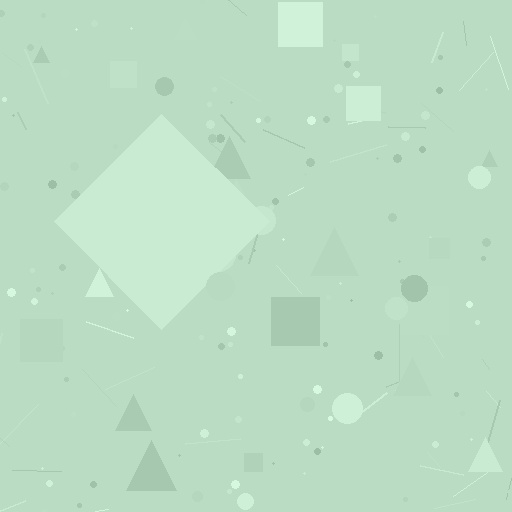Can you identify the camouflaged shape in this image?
The camouflaged shape is a diamond.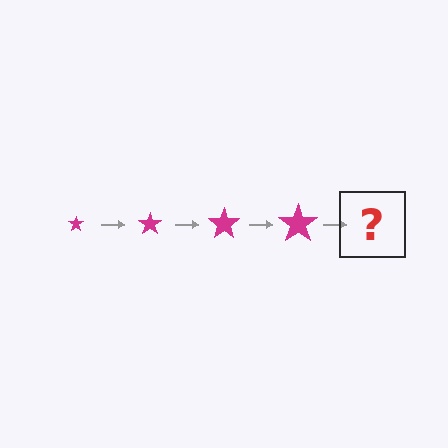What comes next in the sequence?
The next element should be a magenta star, larger than the previous one.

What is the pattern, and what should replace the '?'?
The pattern is that the star gets progressively larger each step. The '?' should be a magenta star, larger than the previous one.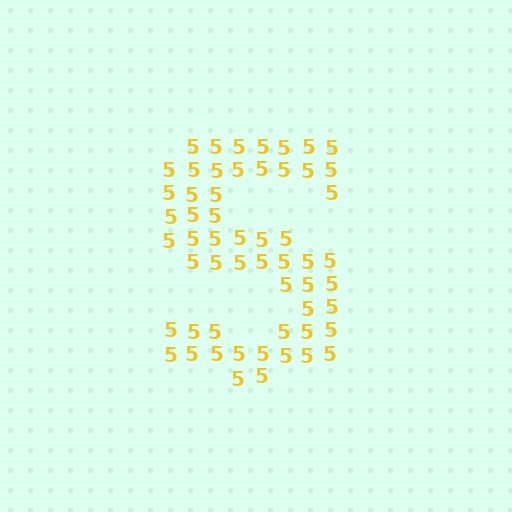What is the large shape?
The large shape is the letter S.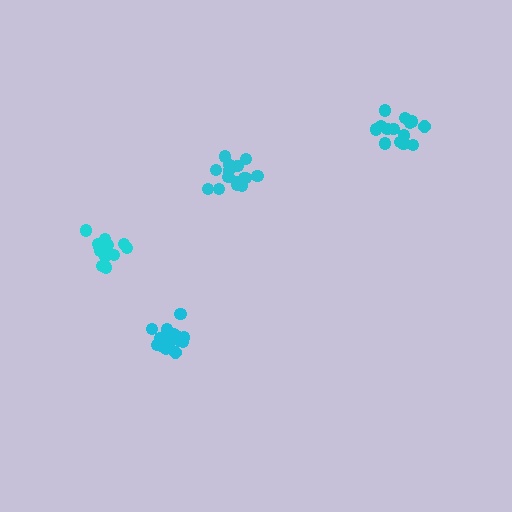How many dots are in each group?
Group 1: 14 dots, Group 2: 17 dots, Group 3: 16 dots, Group 4: 14 dots (61 total).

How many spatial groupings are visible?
There are 4 spatial groupings.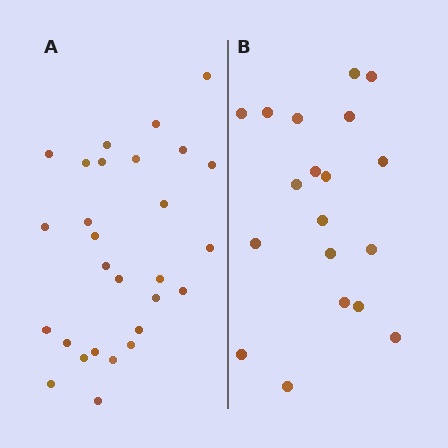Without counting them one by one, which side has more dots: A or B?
Region A (the left region) has more dots.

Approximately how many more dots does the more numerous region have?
Region A has roughly 8 or so more dots than region B.